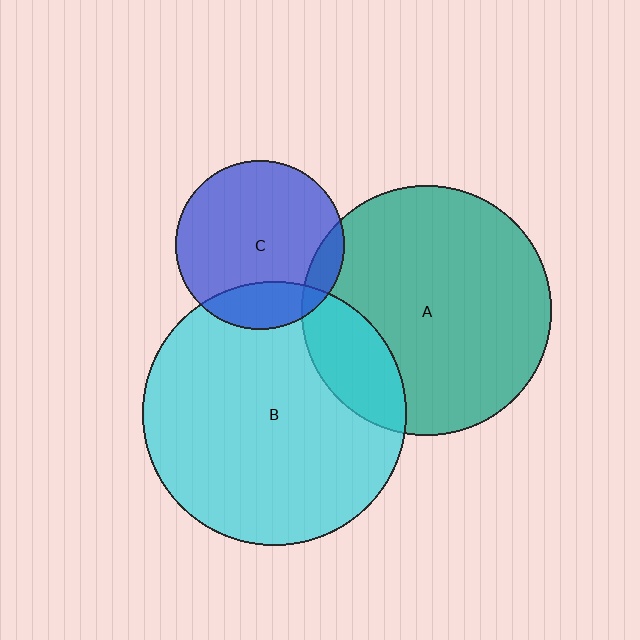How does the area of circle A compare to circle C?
Approximately 2.2 times.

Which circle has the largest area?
Circle B (cyan).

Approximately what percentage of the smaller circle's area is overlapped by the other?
Approximately 10%.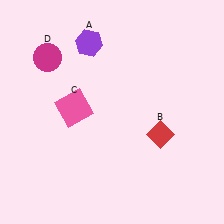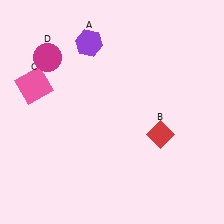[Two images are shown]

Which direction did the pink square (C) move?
The pink square (C) moved left.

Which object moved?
The pink square (C) moved left.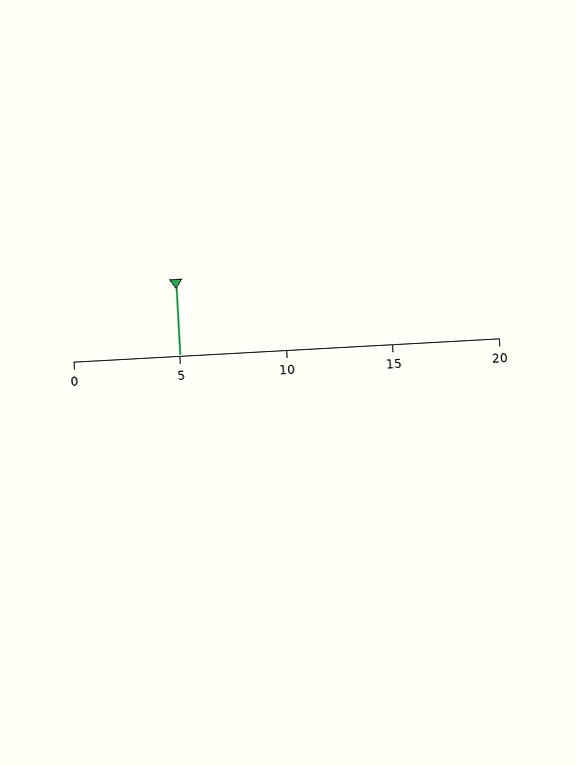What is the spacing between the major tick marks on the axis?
The major ticks are spaced 5 apart.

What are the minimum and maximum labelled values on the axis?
The axis runs from 0 to 20.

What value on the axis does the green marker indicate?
The marker indicates approximately 5.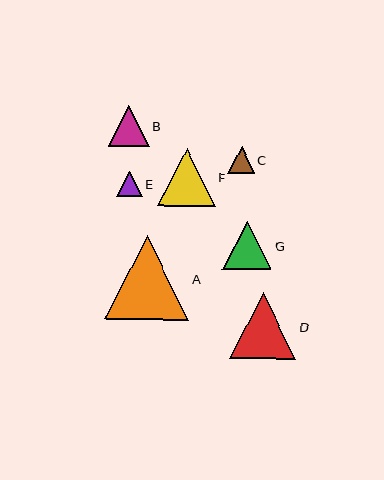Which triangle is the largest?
Triangle A is the largest with a size of approximately 84 pixels.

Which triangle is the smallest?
Triangle E is the smallest with a size of approximately 25 pixels.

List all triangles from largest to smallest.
From largest to smallest: A, D, F, G, B, C, E.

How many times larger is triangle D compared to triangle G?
Triangle D is approximately 1.4 times the size of triangle G.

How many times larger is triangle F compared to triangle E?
Triangle F is approximately 2.3 times the size of triangle E.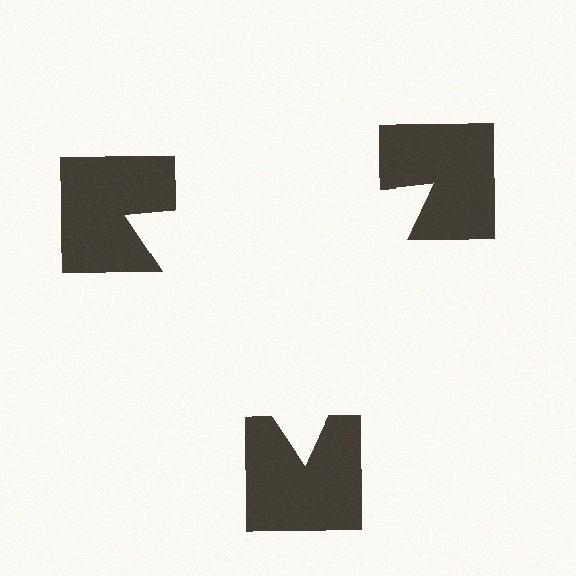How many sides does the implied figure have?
3 sides.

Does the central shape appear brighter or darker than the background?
It typically appears slightly brighter than the background, even though no actual brightness change is drawn.